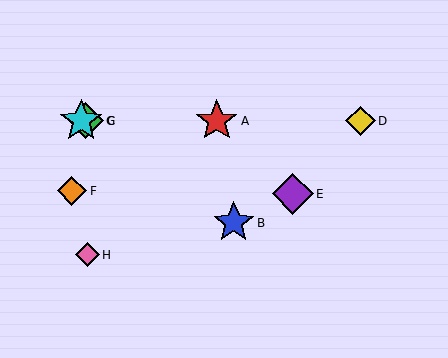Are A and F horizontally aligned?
No, A is at y≈121 and F is at y≈191.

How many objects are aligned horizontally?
4 objects (A, C, D, G) are aligned horizontally.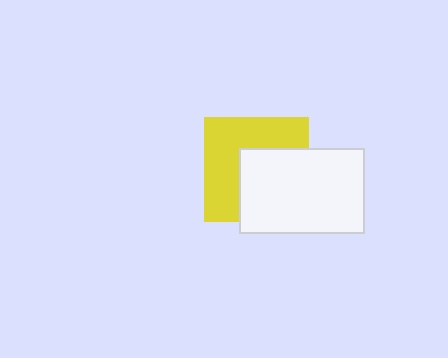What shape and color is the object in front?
The object in front is a white rectangle.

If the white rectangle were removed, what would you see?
You would see the complete yellow square.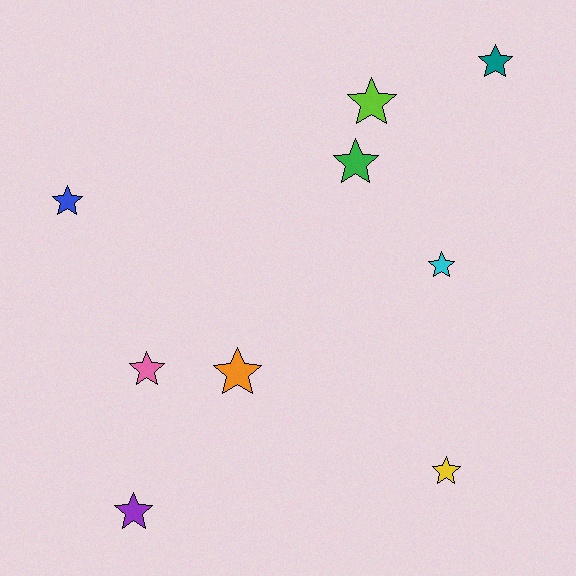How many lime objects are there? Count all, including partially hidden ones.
There is 1 lime object.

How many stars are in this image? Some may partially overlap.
There are 9 stars.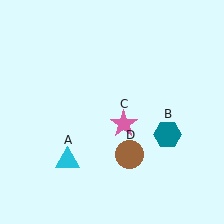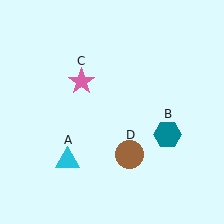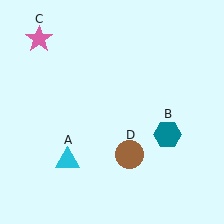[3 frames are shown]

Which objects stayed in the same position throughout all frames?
Cyan triangle (object A) and teal hexagon (object B) and brown circle (object D) remained stationary.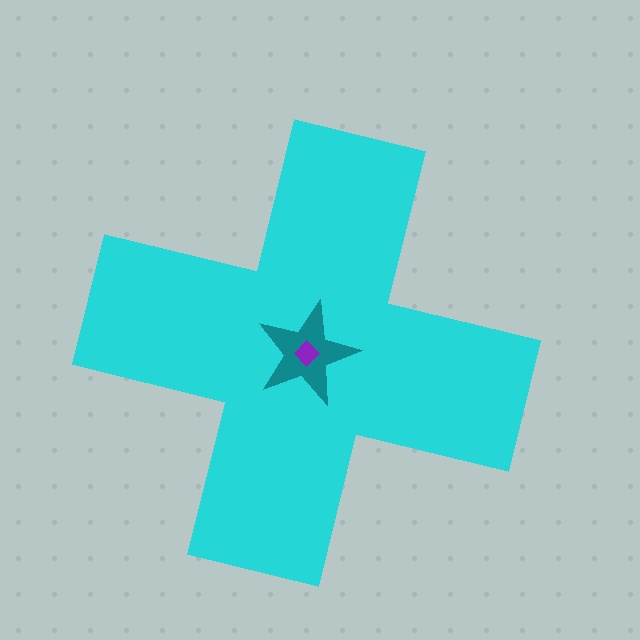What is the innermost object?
The purple diamond.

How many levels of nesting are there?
3.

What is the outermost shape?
The cyan cross.